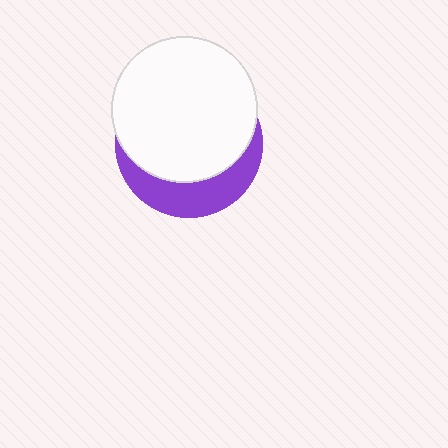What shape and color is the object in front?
The object in front is a white circle.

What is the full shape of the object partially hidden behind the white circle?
The partially hidden object is a purple circle.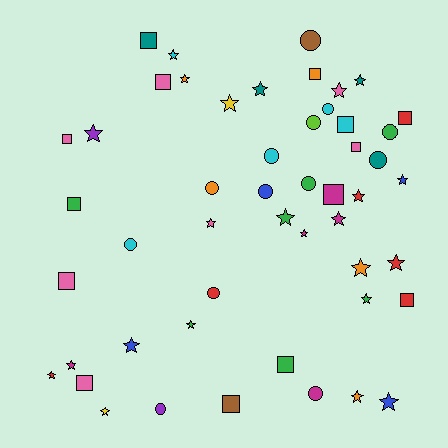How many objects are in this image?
There are 50 objects.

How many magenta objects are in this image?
There are 5 magenta objects.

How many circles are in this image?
There are 13 circles.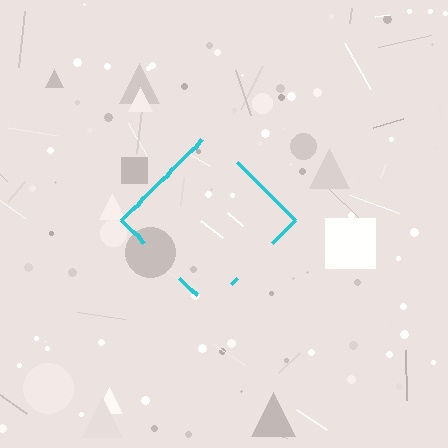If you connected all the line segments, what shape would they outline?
They would outline a diamond.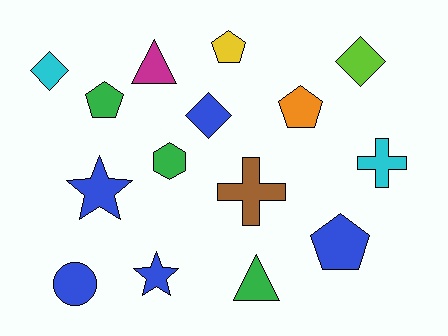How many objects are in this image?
There are 15 objects.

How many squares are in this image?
There are no squares.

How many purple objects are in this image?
There are no purple objects.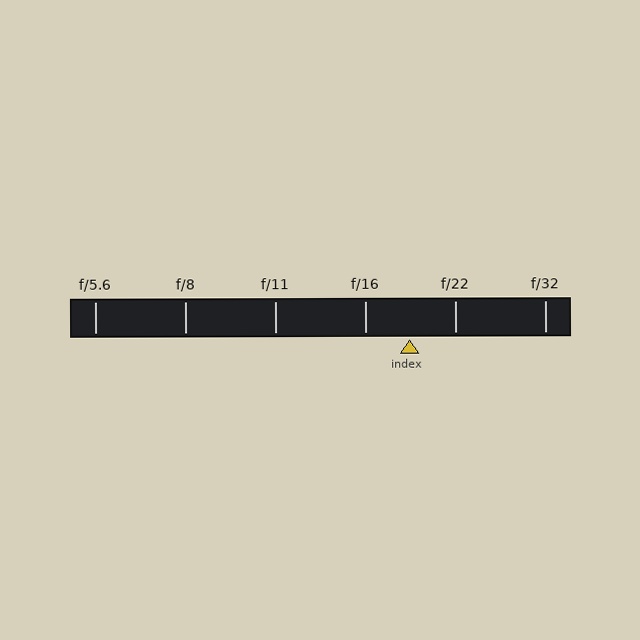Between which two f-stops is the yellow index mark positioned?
The index mark is between f/16 and f/22.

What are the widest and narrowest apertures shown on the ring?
The widest aperture shown is f/5.6 and the narrowest is f/32.